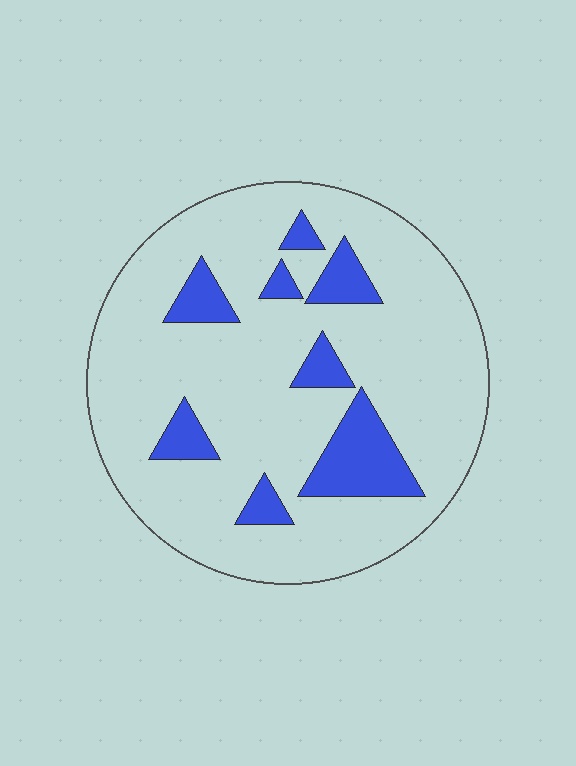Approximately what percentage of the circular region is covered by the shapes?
Approximately 15%.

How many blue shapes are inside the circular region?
8.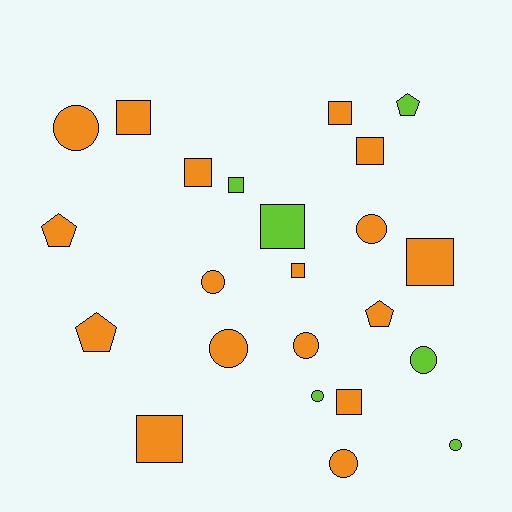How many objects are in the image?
There are 23 objects.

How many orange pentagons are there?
There are 3 orange pentagons.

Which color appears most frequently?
Orange, with 17 objects.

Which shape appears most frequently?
Square, with 10 objects.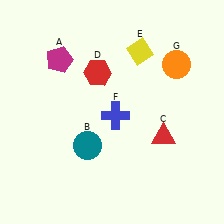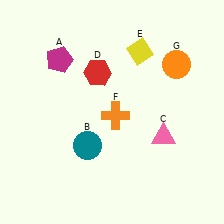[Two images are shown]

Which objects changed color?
C changed from red to pink. F changed from blue to orange.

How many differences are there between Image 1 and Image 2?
There are 2 differences between the two images.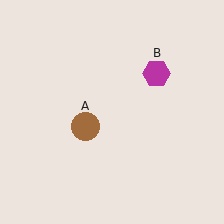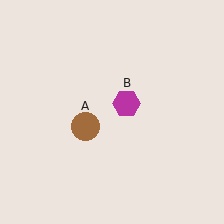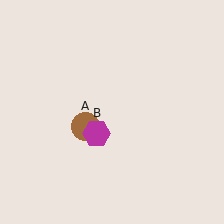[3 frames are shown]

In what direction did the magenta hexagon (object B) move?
The magenta hexagon (object B) moved down and to the left.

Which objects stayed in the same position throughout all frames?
Brown circle (object A) remained stationary.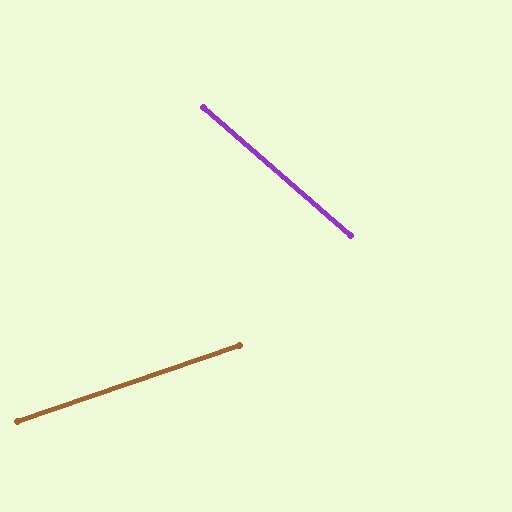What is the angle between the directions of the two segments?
Approximately 60 degrees.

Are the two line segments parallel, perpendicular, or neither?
Neither parallel nor perpendicular — they differ by about 60°.